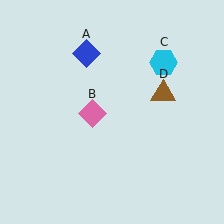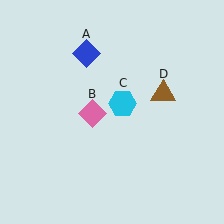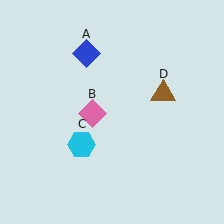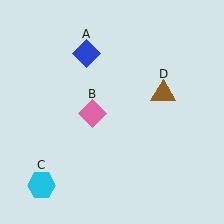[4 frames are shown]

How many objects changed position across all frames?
1 object changed position: cyan hexagon (object C).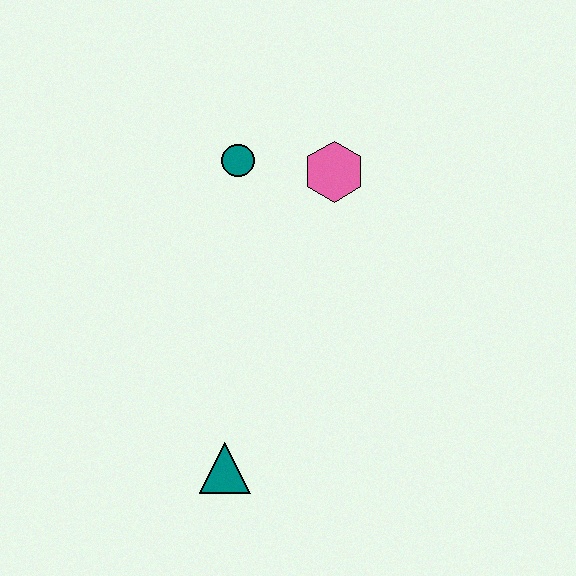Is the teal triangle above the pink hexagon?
No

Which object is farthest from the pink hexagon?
The teal triangle is farthest from the pink hexagon.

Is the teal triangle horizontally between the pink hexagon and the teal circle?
No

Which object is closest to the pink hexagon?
The teal circle is closest to the pink hexagon.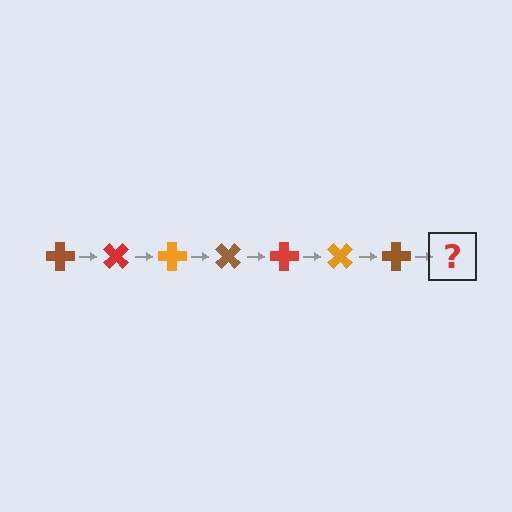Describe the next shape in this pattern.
It should be a red cross, rotated 315 degrees from the start.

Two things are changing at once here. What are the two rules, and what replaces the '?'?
The two rules are that it rotates 45 degrees each step and the color cycles through brown, red, and orange. The '?' should be a red cross, rotated 315 degrees from the start.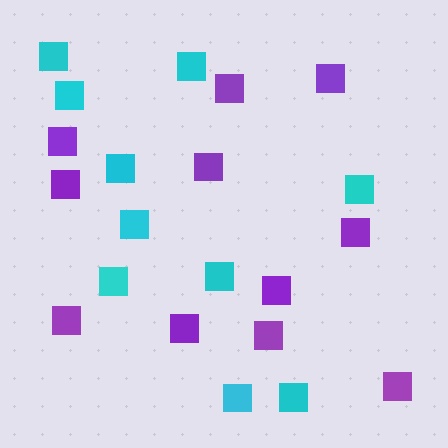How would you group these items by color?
There are 2 groups: one group of purple squares (11) and one group of cyan squares (10).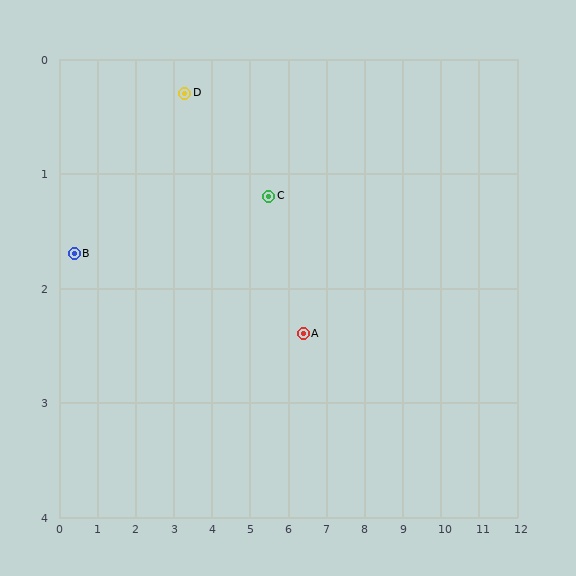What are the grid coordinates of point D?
Point D is at approximately (3.3, 0.3).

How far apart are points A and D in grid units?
Points A and D are about 3.7 grid units apart.